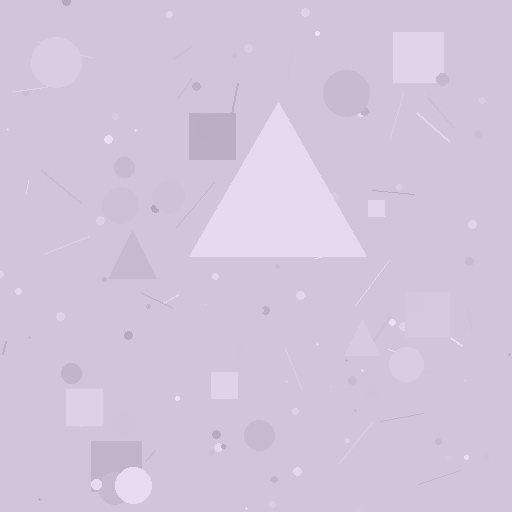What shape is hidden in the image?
A triangle is hidden in the image.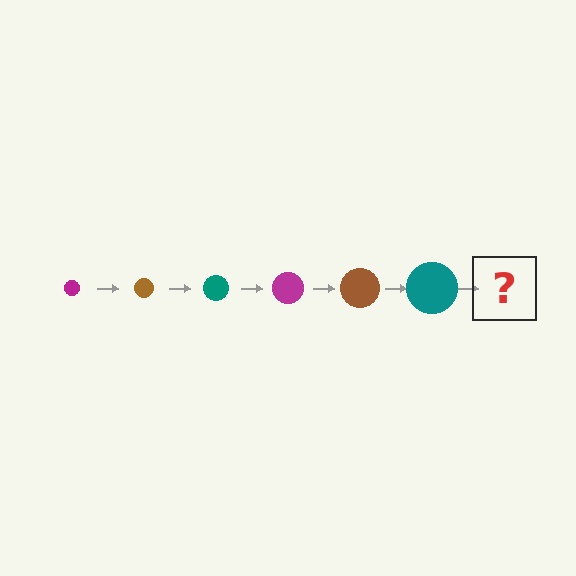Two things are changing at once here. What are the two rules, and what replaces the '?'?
The two rules are that the circle grows larger each step and the color cycles through magenta, brown, and teal. The '?' should be a magenta circle, larger than the previous one.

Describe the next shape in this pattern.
It should be a magenta circle, larger than the previous one.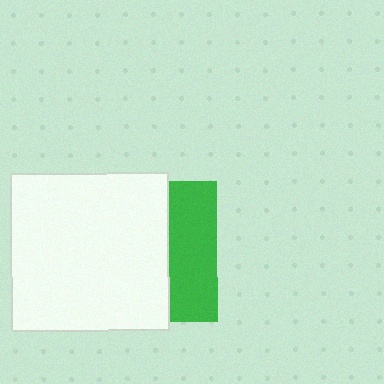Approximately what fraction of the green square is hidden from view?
Roughly 66% of the green square is hidden behind the white square.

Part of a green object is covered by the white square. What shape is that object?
It is a square.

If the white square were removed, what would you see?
You would see the complete green square.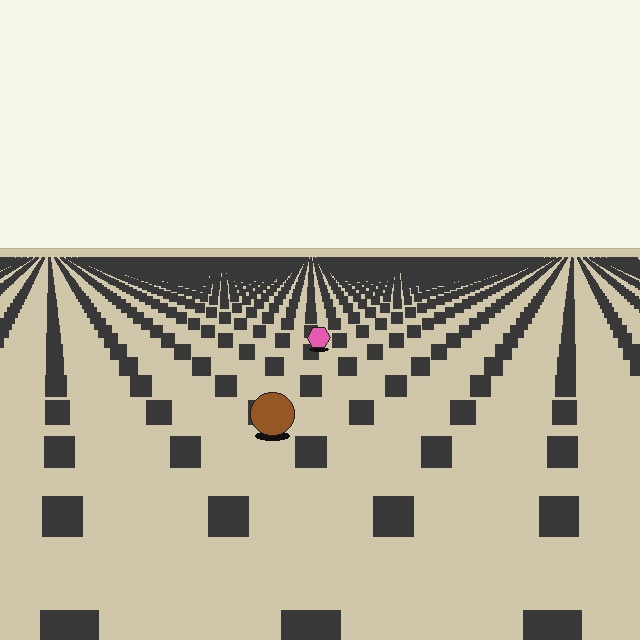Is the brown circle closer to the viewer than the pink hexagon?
Yes. The brown circle is closer — you can tell from the texture gradient: the ground texture is coarser near it.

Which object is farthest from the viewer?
The pink hexagon is farthest from the viewer. It appears smaller and the ground texture around it is denser.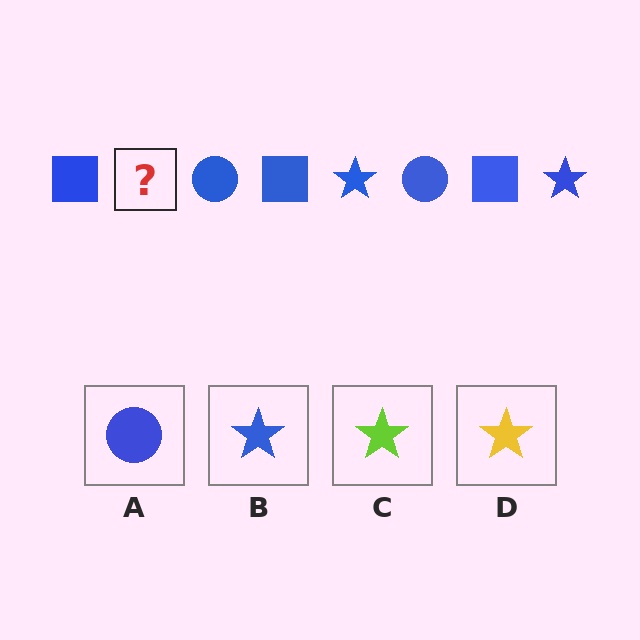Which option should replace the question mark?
Option B.